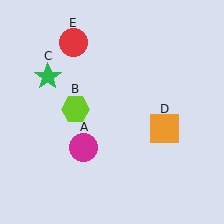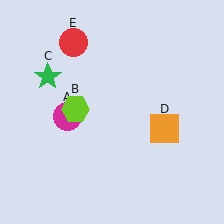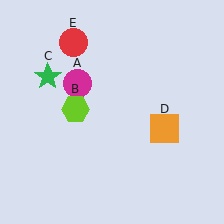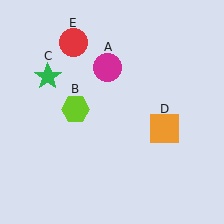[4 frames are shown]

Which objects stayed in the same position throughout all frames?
Lime hexagon (object B) and green star (object C) and orange square (object D) and red circle (object E) remained stationary.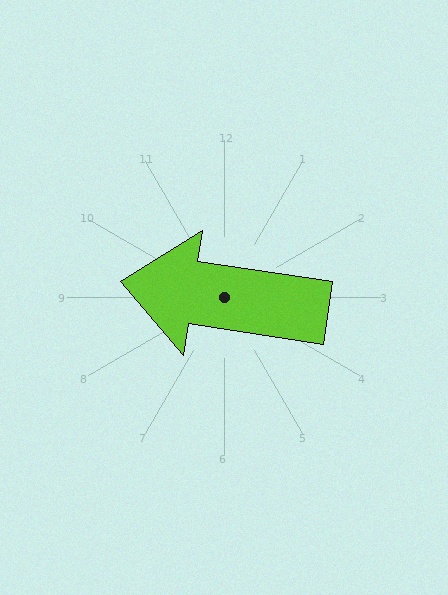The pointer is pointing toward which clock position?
Roughly 9 o'clock.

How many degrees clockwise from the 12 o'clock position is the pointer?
Approximately 279 degrees.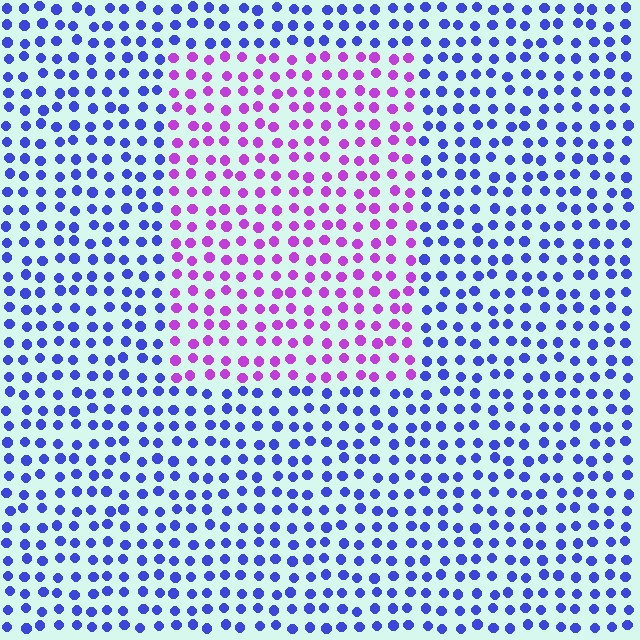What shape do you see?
I see a rectangle.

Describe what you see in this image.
The image is filled with small blue elements in a uniform arrangement. A rectangle-shaped region is visible where the elements are tinted to a slightly different hue, forming a subtle color boundary.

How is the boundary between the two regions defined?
The boundary is defined purely by a slight shift in hue (about 55 degrees). Spacing, size, and orientation are identical on both sides.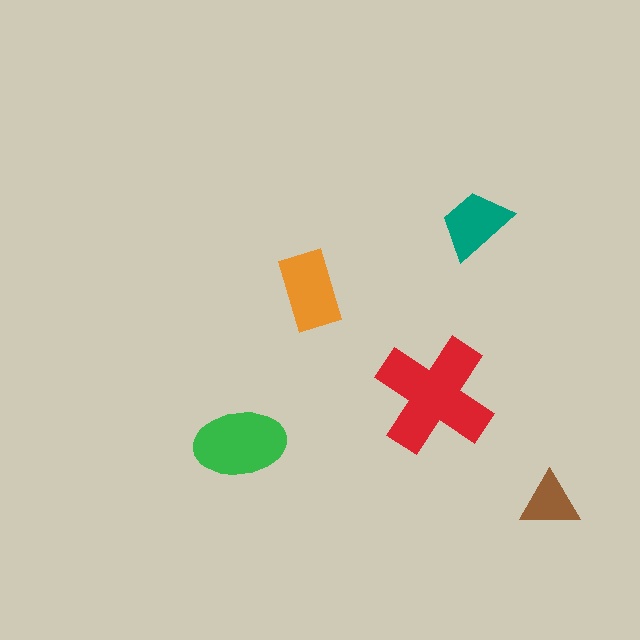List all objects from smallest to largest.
The brown triangle, the teal trapezoid, the orange rectangle, the green ellipse, the red cross.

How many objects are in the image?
There are 5 objects in the image.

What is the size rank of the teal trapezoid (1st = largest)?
4th.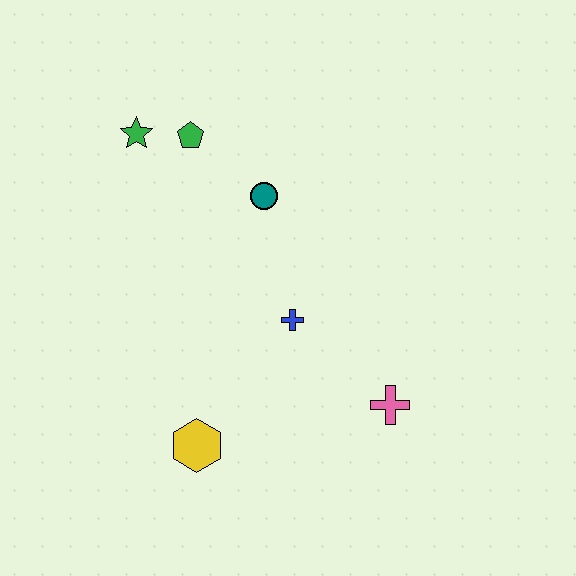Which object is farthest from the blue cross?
The green star is farthest from the blue cross.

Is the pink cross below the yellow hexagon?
No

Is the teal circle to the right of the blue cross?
No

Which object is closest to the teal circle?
The green pentagon is closest to the teal circle.